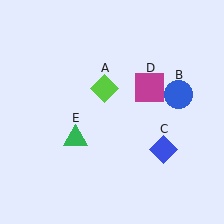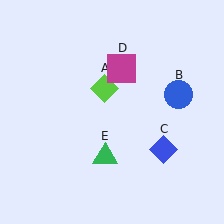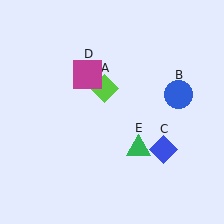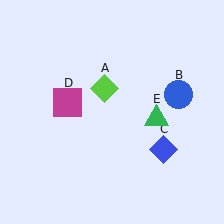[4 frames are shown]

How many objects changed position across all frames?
2 objects changed position: magenta square (object D), green triangle (object E).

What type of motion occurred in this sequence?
The magenta square (object D), green triangle (object E) rotated counterclockwise around the center of the scene.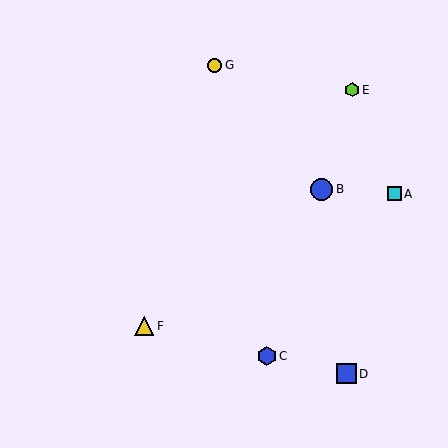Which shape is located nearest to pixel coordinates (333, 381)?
The blue square (labeled D) at (346, 374) is nearest to that location.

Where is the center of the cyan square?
The center of the cyan square is at (395, 194).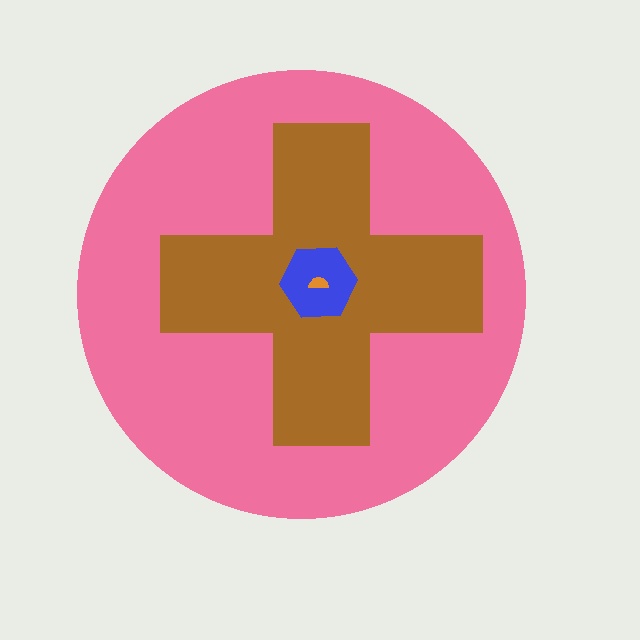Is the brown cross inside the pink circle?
Yes.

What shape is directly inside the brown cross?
The blue hexagon.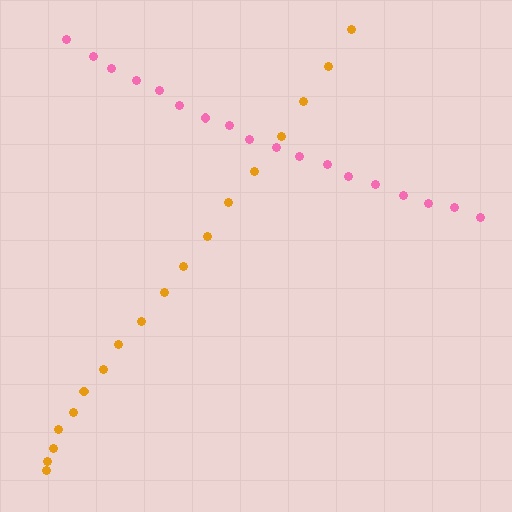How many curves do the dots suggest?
There are 2 distinct paths.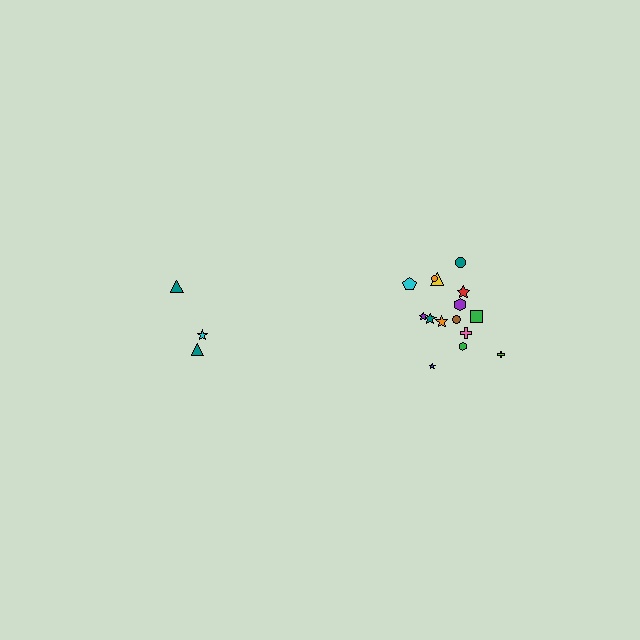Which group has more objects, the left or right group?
The right group.